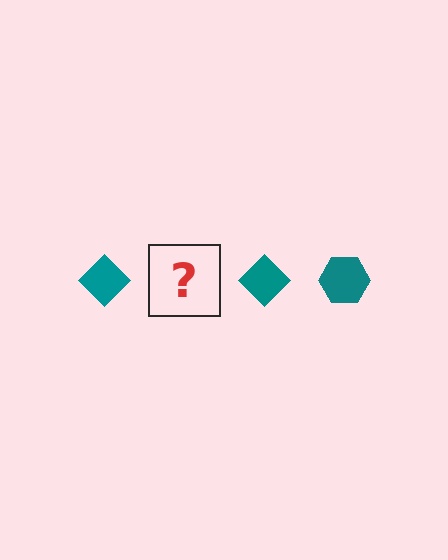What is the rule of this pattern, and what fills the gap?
The rule is that the pattern cycles through diamond, hexagon shapes in teal. The gap should be filled with a teal hexagon.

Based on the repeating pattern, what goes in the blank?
The blank should be a teal hexagon.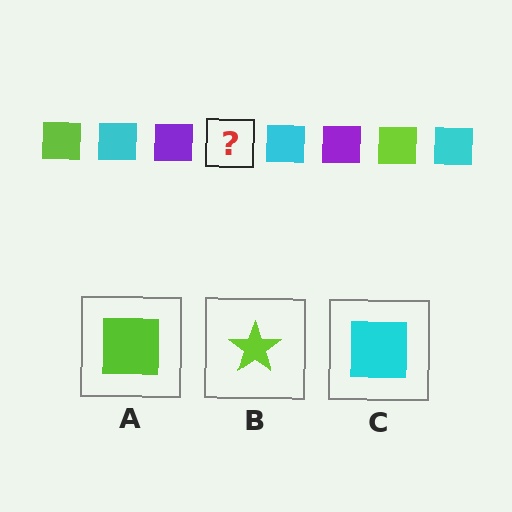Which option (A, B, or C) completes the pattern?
A.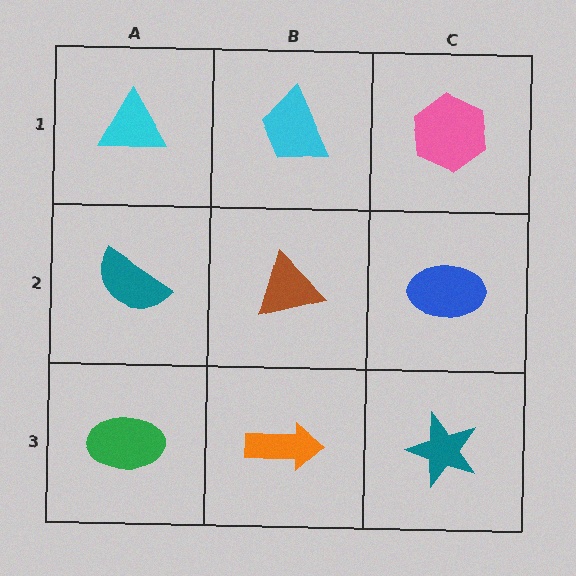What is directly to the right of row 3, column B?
A teal star.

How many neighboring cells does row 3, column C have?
2.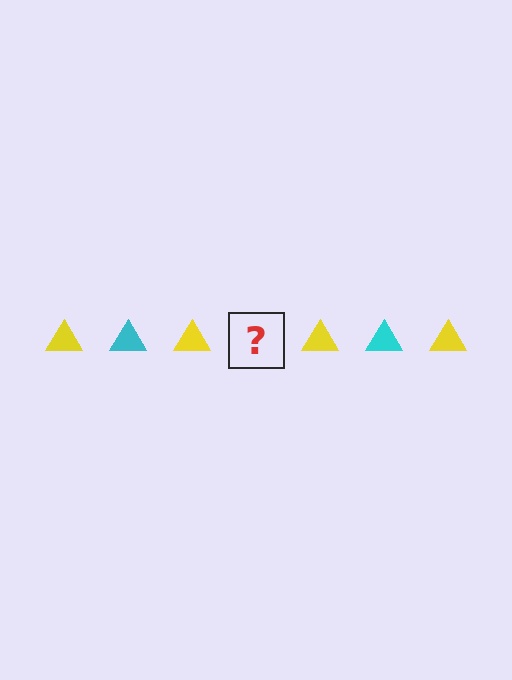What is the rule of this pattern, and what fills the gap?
The rule is that the pattern cycles through yellow, cyan triangles. The gap should be filled with a cyan triangle.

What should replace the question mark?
The question mark should be replaced with a cyan triangle.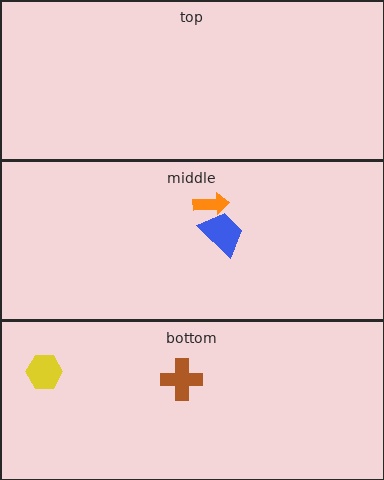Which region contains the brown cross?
The bottom region.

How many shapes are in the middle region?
2.